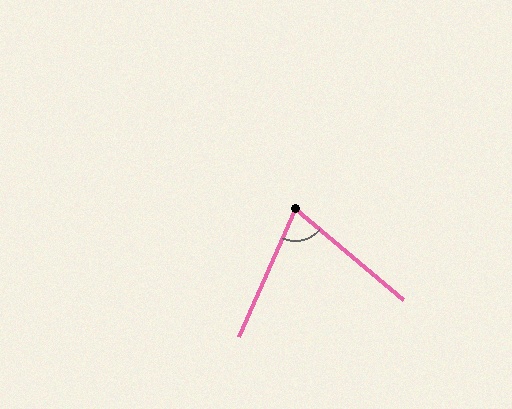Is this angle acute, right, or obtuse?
It is acute.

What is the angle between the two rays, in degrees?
Approximately 74 degrees.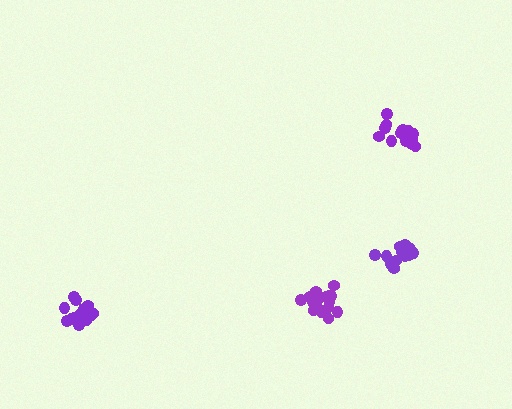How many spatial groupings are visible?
There are 4 spatial groupings.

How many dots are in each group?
Group 1: 19 dots, Group 2: 15 dots, Group 3: 20 dots, Group 4: 15 dots (69 total).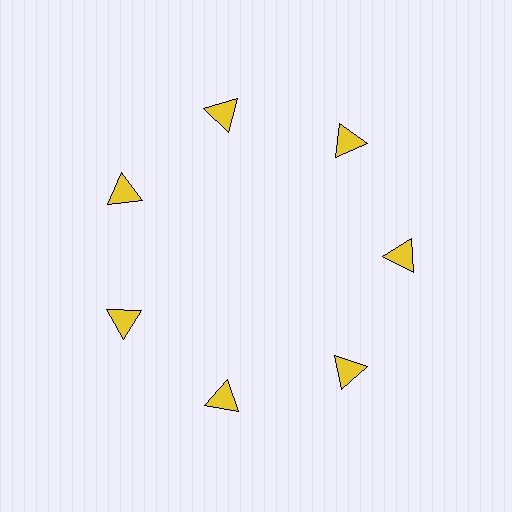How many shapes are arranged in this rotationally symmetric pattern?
There are 7 shapes, arranged in 7 groups of 1.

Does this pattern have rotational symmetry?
Yes, this pattern has 7-fold rotational symmetry. It looks the same after rotating 51 degrees around the center.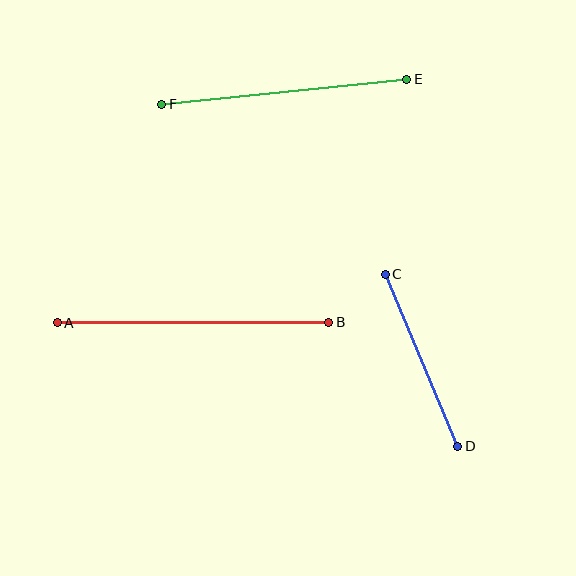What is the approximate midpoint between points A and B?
The midpoint is at approximately (193, 323) pixels.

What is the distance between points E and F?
The distance is approximately 246 pixels.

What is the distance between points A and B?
The distance is approximately 272 pixels.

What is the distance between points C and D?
The distance is approximately 186 pixels.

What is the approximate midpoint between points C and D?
The midpoint is at approximately (422, 360) pixels.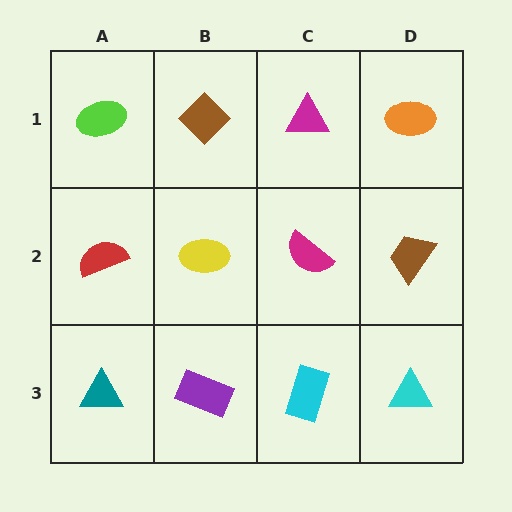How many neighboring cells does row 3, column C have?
3.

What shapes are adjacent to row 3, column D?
A brown trapezoid (row 2, column D), a cyan rectangle (row 3, column C).